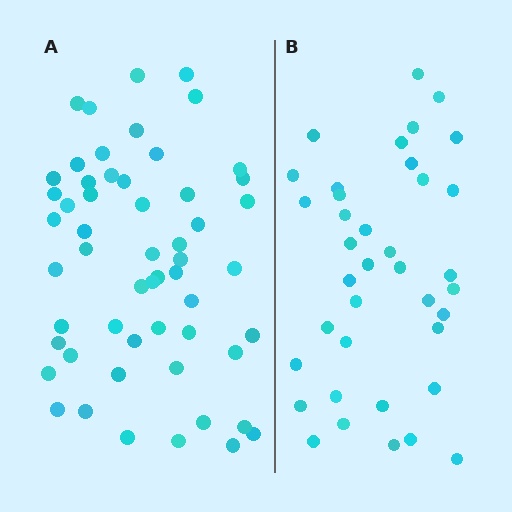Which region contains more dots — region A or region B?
Region A (the left region) has more dots.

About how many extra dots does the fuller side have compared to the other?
Region A has approximately 15 more dots than region B.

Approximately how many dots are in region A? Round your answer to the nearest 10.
About 60 dots. (The exact count is 55, which rounds to 60.)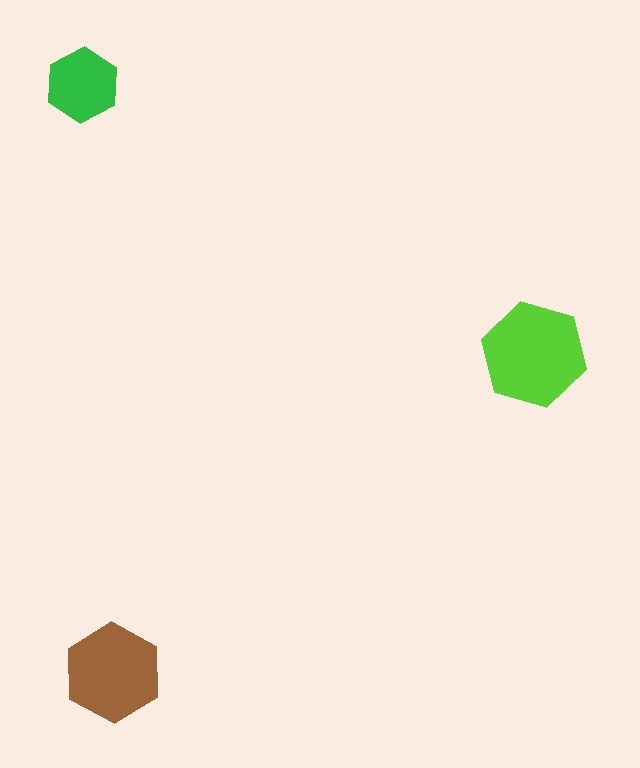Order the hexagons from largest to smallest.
the lime one, the brown one, the green one.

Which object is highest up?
The green hexagon is topmost.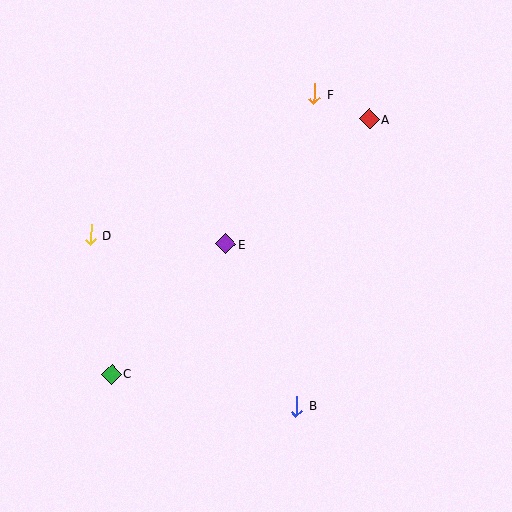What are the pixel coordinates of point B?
Point B is at (296, 406).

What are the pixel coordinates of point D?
Point D is at (91, 235).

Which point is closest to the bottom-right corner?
Point B is closest to the bottom-right corner.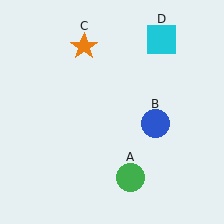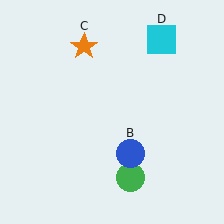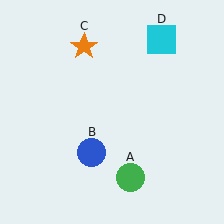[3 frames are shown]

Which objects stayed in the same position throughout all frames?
Green circle (object A) and orange star (object C) and cyan square (object D) remained stationary.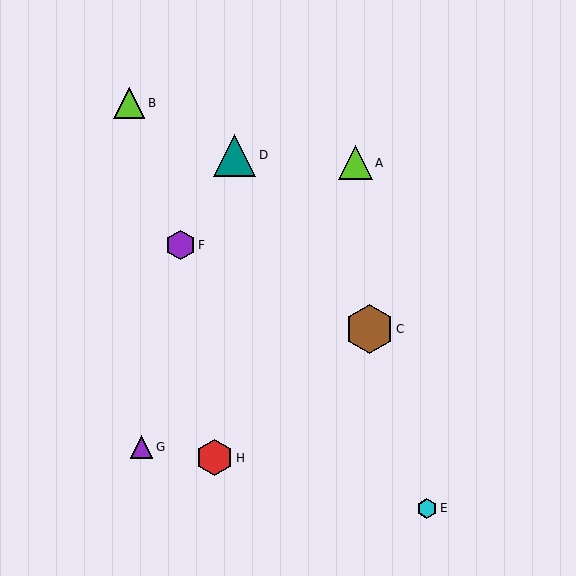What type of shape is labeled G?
Shape G is a purple triangle.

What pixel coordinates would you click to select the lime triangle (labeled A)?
Click at (355, 163) to select the lime triangle A.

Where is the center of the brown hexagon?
The center of the brown hexagon is at (369, 329).